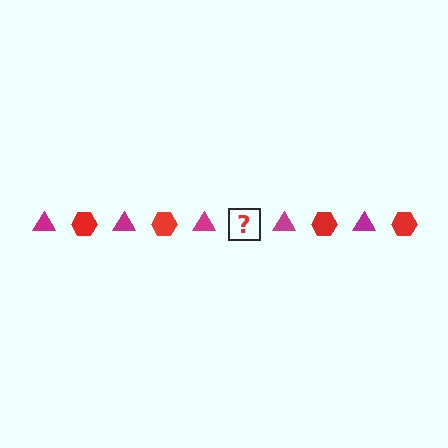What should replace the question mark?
The question mark should be replaced with a red hexagon.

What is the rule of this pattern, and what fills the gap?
The rule is that the pattern alternates between magenta triangle and red hexagon. The gap should be filled with a red hexagon.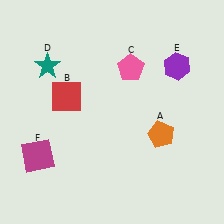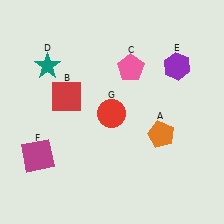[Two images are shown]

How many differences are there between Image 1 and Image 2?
There is 1 difference between the two images.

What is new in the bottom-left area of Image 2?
A red circle (G) was added in the bottom-left area of Image 2.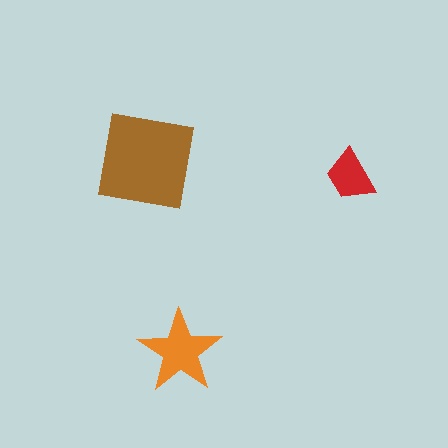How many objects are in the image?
There are 3 objects in the image.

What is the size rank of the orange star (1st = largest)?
2nd.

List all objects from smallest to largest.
The red trapezoid, the orange star, the brown square.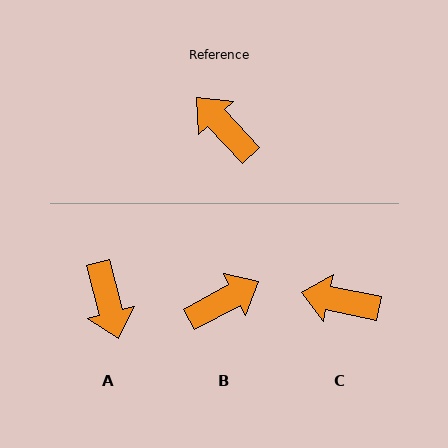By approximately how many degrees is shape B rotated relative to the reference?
Approximately 105 degrees clockwise.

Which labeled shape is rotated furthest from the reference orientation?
A, about 151 degrees away.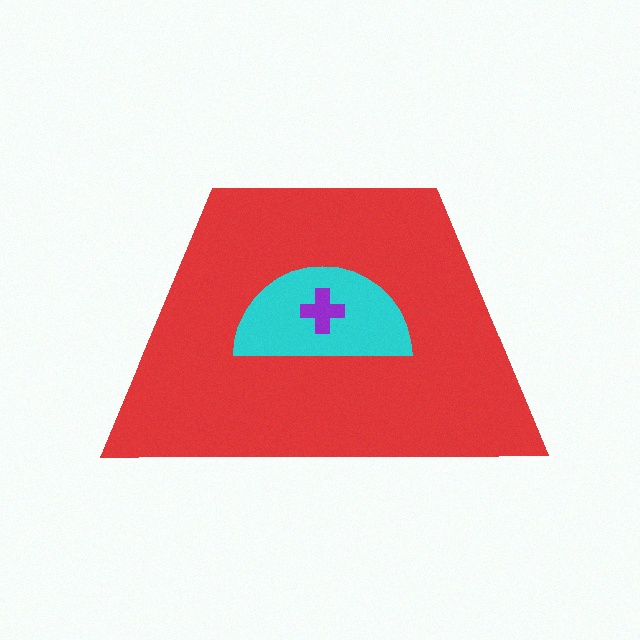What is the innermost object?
The purple cross.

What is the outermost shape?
The red trapezoid.